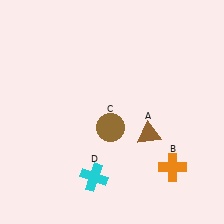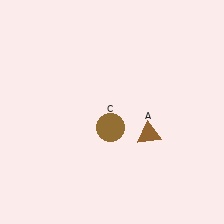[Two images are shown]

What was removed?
The orange cross (B), the cyan cross (D) were removed in Image 2.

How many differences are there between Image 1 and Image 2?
There are 2 differences between the two images.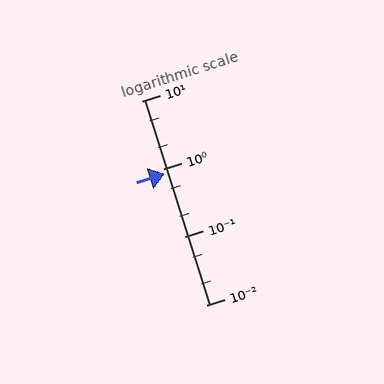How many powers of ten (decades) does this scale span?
The scale spans 3 decades, from 0.01 to 10.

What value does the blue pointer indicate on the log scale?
The pointer indicates approximately 0.85.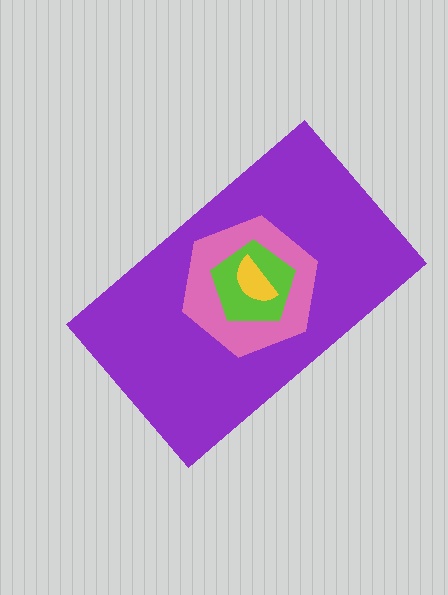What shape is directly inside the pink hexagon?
The lime pentagon.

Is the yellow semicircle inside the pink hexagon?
Yes.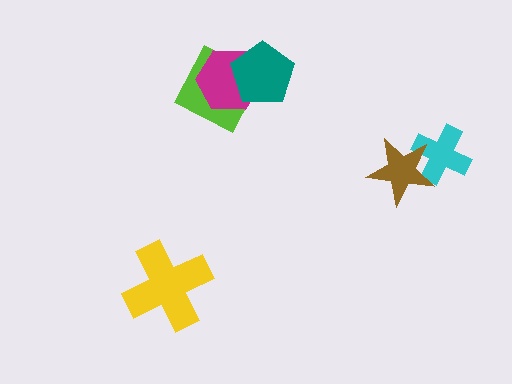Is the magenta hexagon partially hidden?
Yes, it is partially covered by another shape.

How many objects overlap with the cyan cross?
1 object overlaps with the cyan cross.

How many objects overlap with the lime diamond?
2 objects overlap with the lime diamond.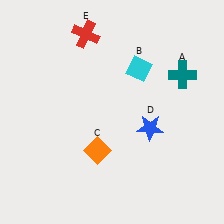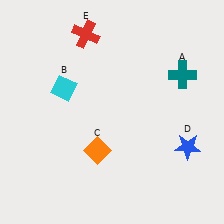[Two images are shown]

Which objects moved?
The objects that moved are: the cyan diamond (B), the blue star (D).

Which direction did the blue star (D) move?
The blue star (D) moved right.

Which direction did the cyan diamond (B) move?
The cyan diamond (B) moved left.